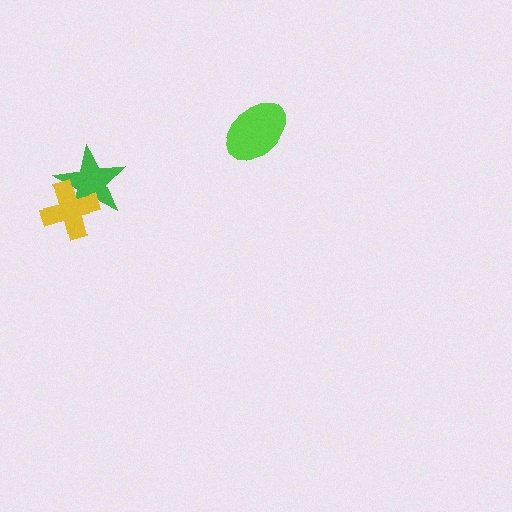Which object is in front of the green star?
The yellow cross is in front of the green star.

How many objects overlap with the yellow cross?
1 object overlaps with the yellow cross.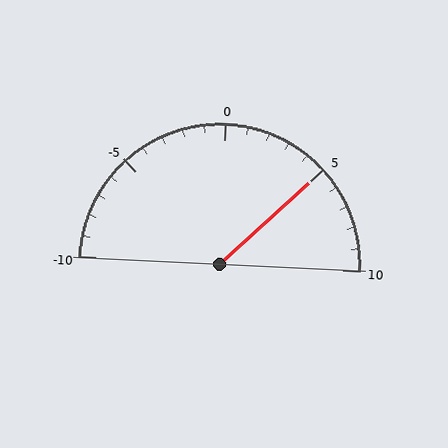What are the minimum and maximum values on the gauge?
The gauge ranges from -10 to 10.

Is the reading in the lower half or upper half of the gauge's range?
The reading is in the upper half of the range (-10 to 10).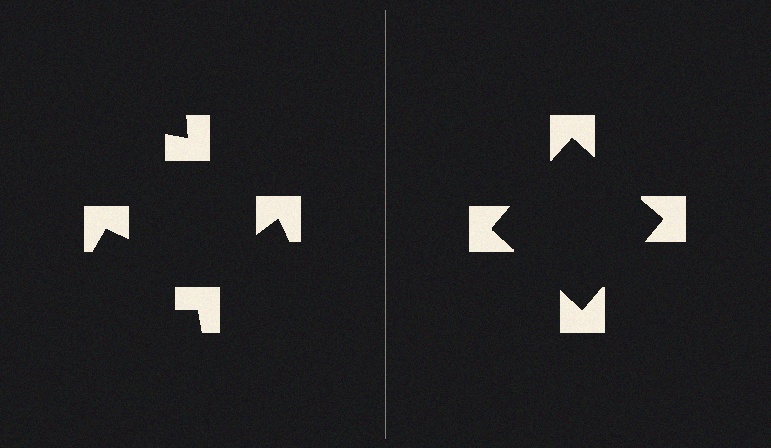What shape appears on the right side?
An illusory square.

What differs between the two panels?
The notched squares are positioned identically on both sides; only the wedge orientations differ. On the right they align to a square; on the left they are misaligned.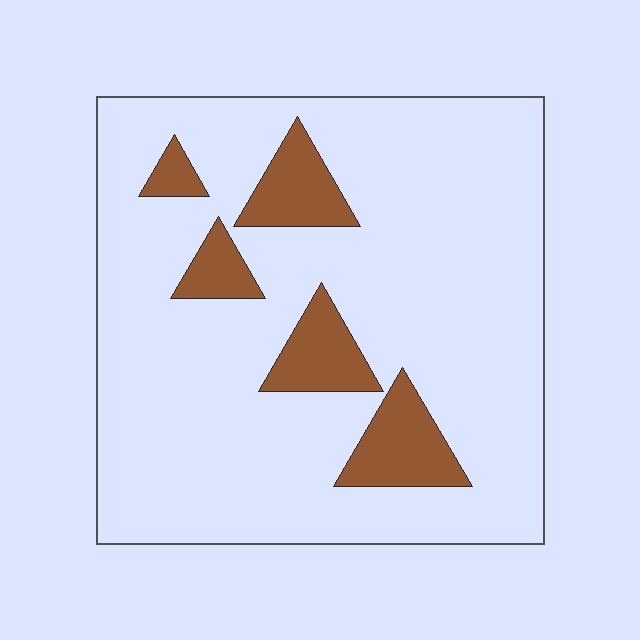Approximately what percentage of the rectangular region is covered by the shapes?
Approximately 15%.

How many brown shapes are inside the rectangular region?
5.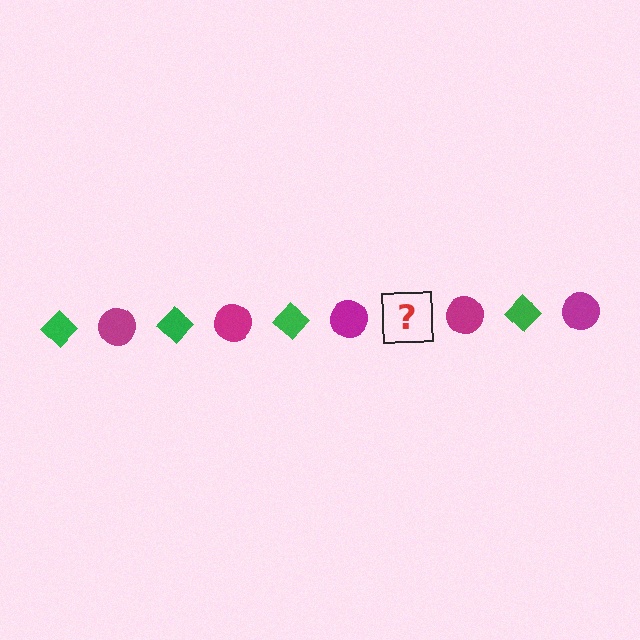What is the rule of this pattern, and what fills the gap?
The rule is that the pattern alternates between green diamond and magenta circle. The gap should be filled with a green diamond.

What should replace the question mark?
The question mark should be replaced with a green diamond.